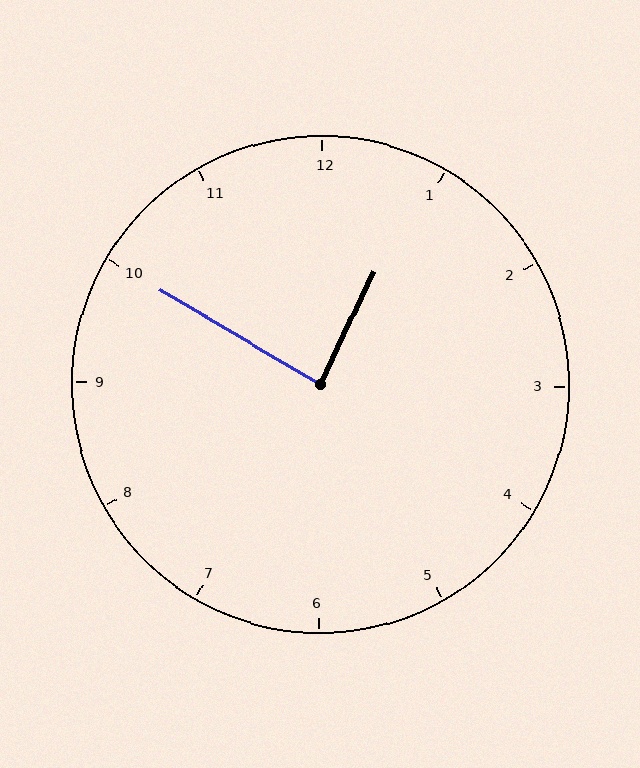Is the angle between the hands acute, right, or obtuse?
It is right.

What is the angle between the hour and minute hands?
Approximately 85 degrees.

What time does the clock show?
12:50.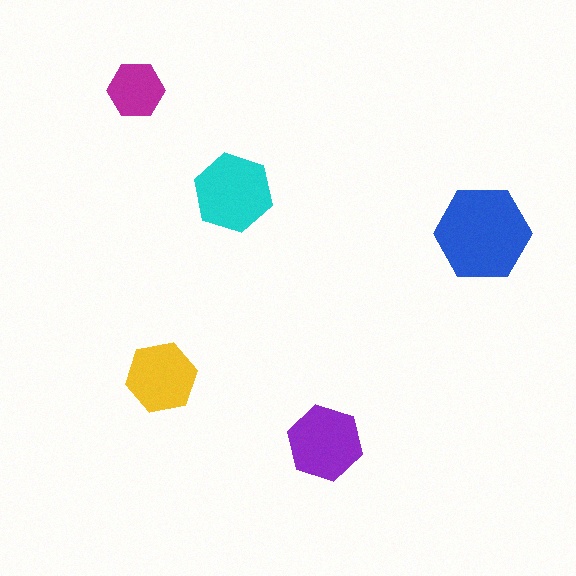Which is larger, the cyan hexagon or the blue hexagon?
The blue one.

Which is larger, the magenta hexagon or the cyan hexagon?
The cyan one.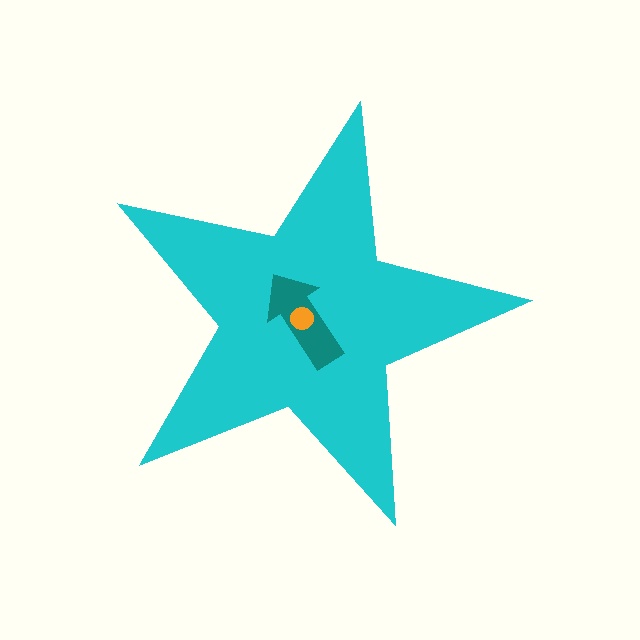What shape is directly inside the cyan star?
The teal arrow.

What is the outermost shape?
The cyan star.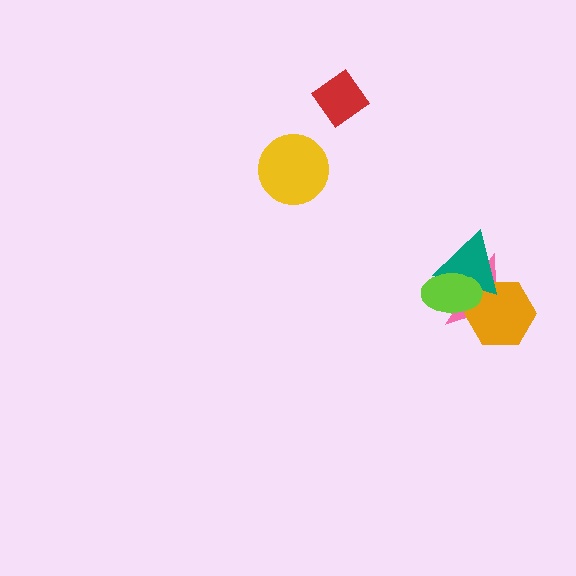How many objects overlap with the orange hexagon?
3 objects overlap with the orange hexagon.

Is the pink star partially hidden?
Yes, it is partially covered by another shape.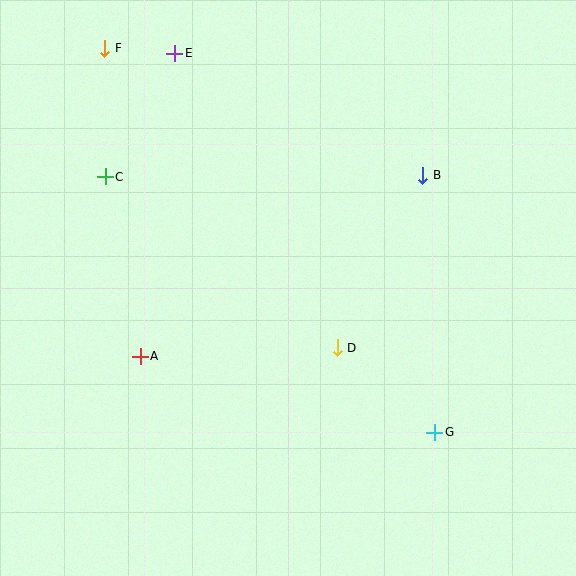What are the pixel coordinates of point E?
Point E is at (175, 53).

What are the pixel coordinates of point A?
Point A is at (140, 356).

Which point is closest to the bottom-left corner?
Point A is closest to the bottom-left corner.